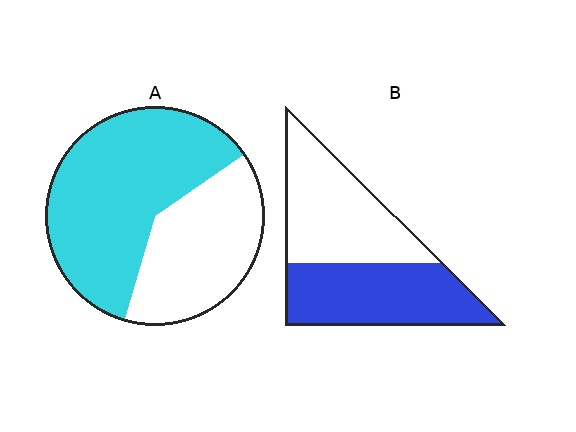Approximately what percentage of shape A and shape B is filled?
A is approximately 60% and B is approximately 50%.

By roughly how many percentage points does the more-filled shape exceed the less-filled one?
By roughly 10 percentage points (A over B).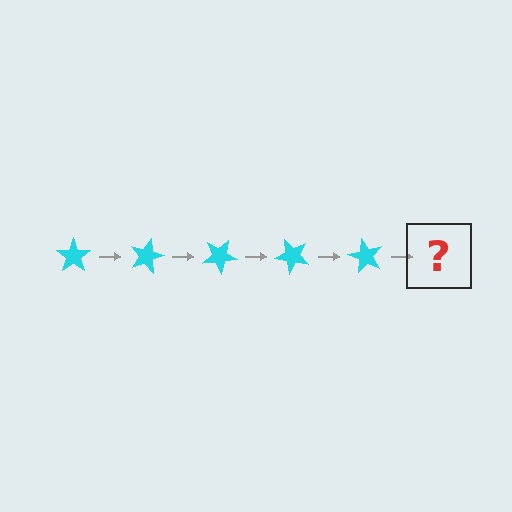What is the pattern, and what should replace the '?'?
The pattern is that the star rotates 15 degrees each step. The '?' should be a cyan star rotated 75 degrees.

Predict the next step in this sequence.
The next step is a cyan star rotated 75 degrees.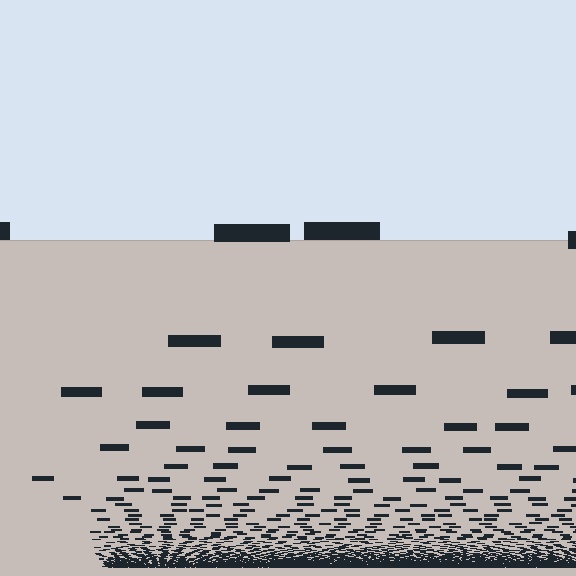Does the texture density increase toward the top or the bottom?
Density increases toward the bottom.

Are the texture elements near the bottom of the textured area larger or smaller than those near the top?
Smaller. The gradient is inverted — elements near the bottom are smaller and denser.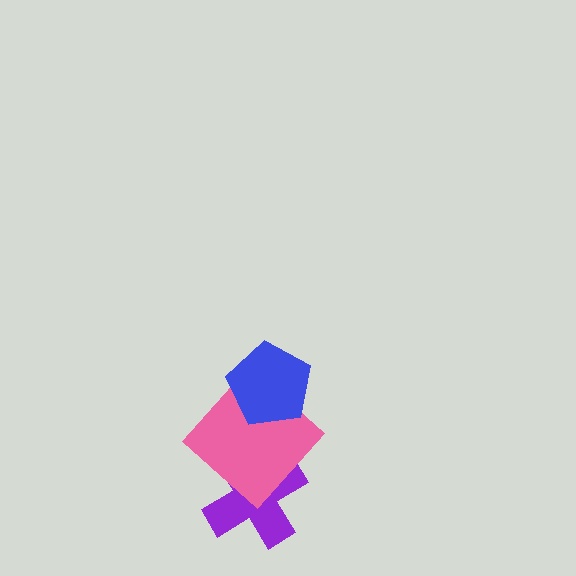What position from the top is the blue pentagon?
The blue pentagon is 1st from the top.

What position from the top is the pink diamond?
The pink diamond is 2nd from the top.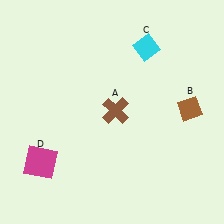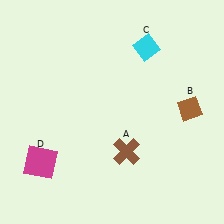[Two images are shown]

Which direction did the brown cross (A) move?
The brown cross (A) moved down.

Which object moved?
The brown cross (A) moved down.